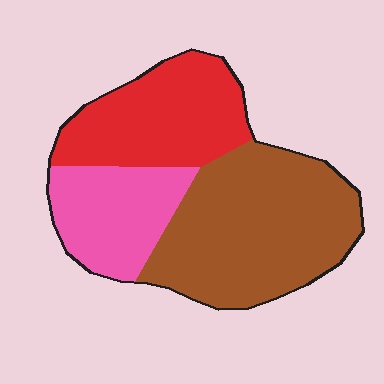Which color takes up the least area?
Pink, at roughly 25%.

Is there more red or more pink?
Red.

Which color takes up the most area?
Brown, at roughly 45%.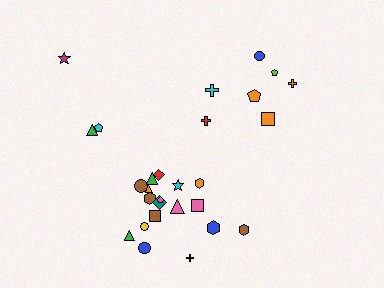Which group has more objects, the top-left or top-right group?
The top-right group.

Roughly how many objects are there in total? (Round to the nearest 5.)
Roughly 30 objects in total.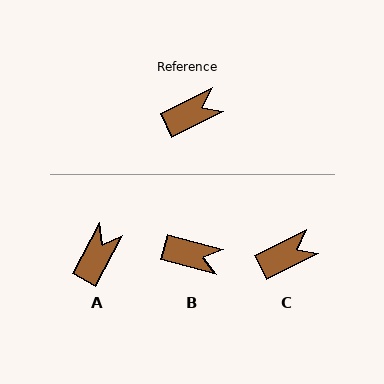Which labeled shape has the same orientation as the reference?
C.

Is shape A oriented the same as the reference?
No, it is off by about 35 degrees.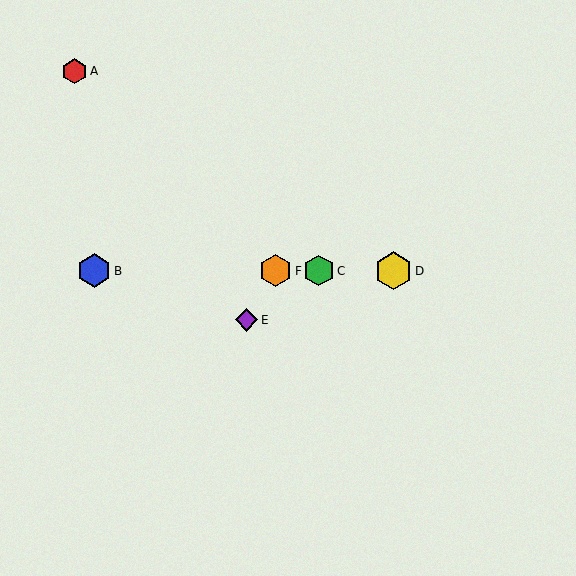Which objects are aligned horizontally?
Objects B, C, D, F are aligned horizontally.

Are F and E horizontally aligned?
No, F is at y≈271 and E is at y≈320.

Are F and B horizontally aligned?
Yes, both are at y≈271.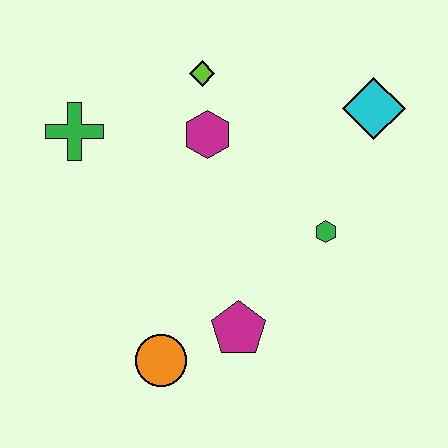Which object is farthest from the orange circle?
The cyan diamond is farthest from the orange circle.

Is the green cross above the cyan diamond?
No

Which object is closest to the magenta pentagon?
The orange circle is closest to the magenta pentagon.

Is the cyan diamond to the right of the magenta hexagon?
Yes